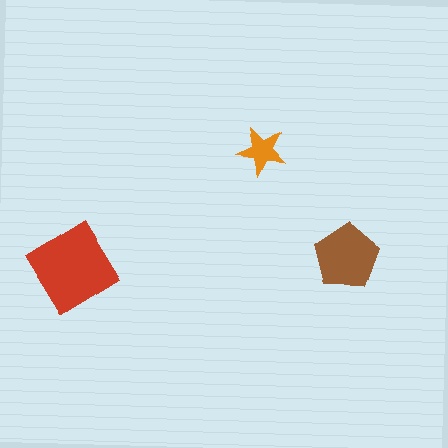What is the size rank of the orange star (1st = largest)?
3rd.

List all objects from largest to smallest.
The red diamond, the brown pentagon, the orange star.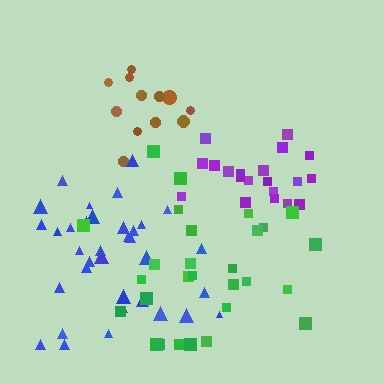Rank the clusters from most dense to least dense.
purple, brown, green, blue.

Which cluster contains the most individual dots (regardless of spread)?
Blue (35).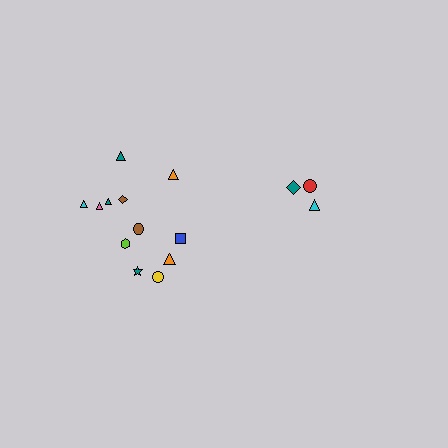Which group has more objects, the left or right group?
The left group.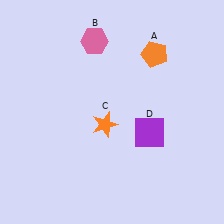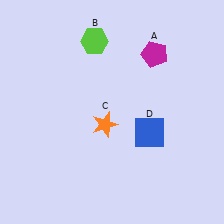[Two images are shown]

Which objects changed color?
A changed from orange to magenta. B changed from pink to lime. D changed from purple to blue.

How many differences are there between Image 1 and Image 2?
There are 3 differences between the two images.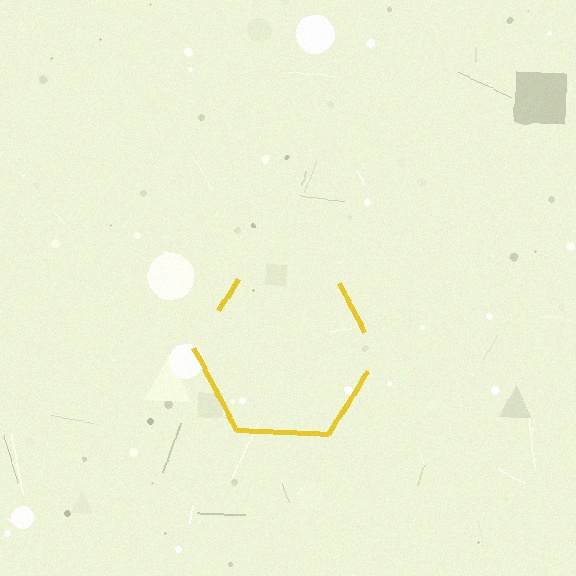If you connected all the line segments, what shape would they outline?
They would outline a hexagon.